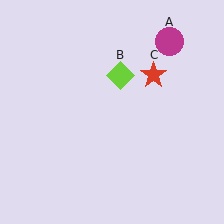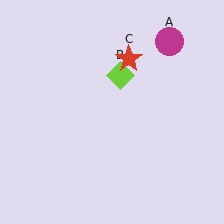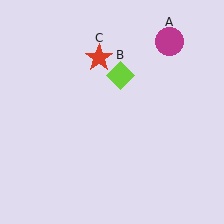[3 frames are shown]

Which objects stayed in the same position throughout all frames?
Magenta circle (object A) and lime diamond (object B) remained stationary.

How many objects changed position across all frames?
1 object changed position: red star (object C).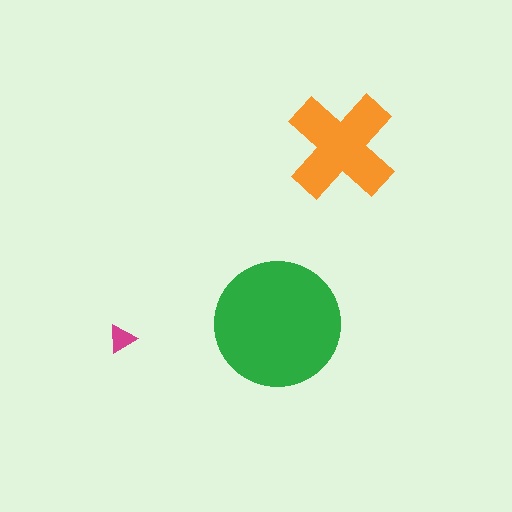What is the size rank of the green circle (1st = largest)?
1st.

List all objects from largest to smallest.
The green circle, the orange cross, the magenta triangle.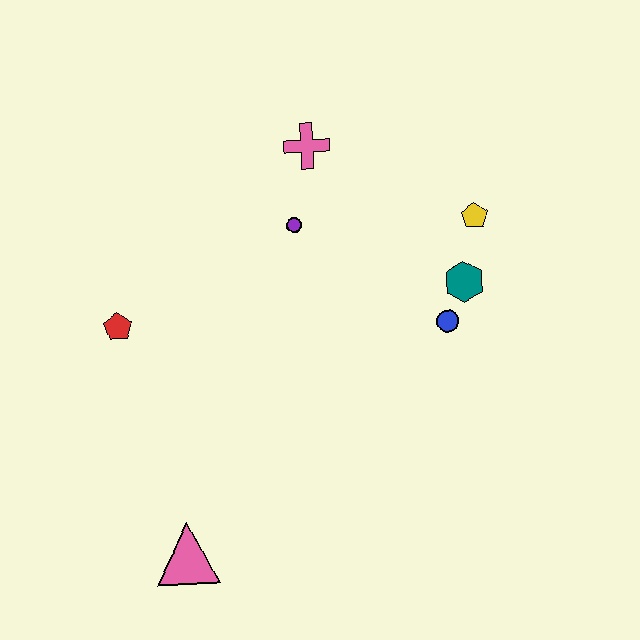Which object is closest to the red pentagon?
The purple circle is closest to the red pentagon.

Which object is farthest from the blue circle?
The pink triangle is farthest from the blue circle.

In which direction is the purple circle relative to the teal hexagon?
The purple circle is to the left of the teal hexagon.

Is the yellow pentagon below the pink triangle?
No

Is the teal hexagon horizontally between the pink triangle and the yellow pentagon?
Yes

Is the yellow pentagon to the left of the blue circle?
No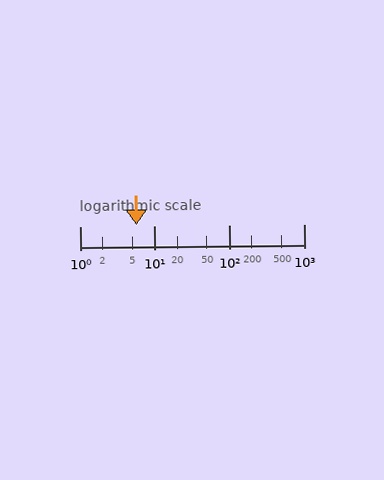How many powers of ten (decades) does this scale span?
The scale spans 3 decades, from 1 to 1000.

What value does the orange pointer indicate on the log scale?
The pointer indicates approximately 5.7.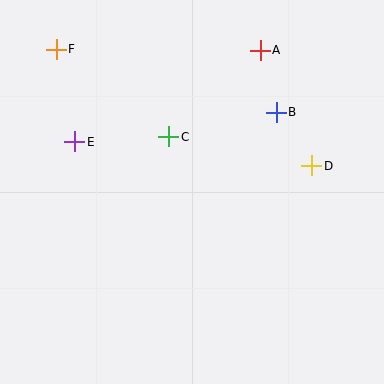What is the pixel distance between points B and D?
The distance between B and D is 64 pixels.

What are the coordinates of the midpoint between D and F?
The midpoint between D and F is at (184, 108).